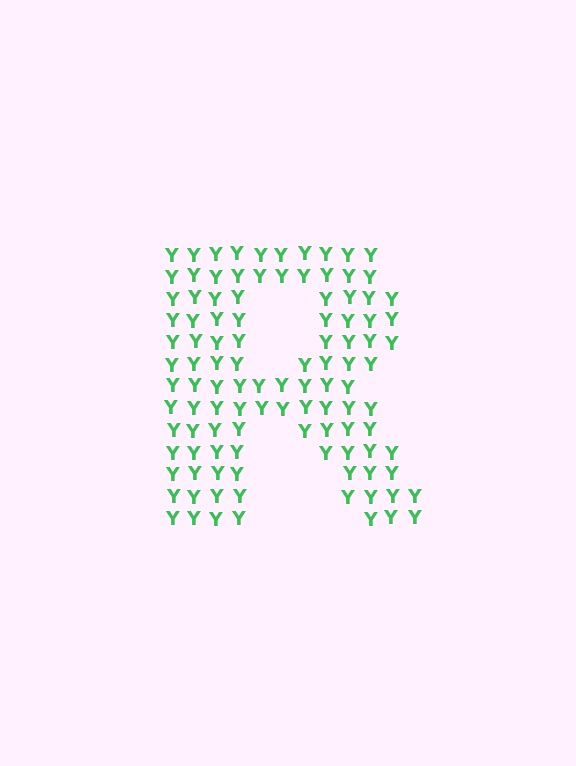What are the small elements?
The small elements are letter Y's.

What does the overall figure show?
The overall figure shows the letter R.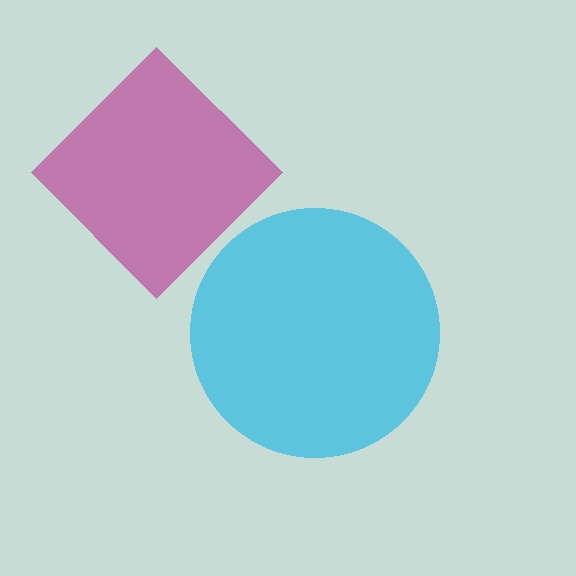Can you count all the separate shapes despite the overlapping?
Yes, there are 2 separate shapes.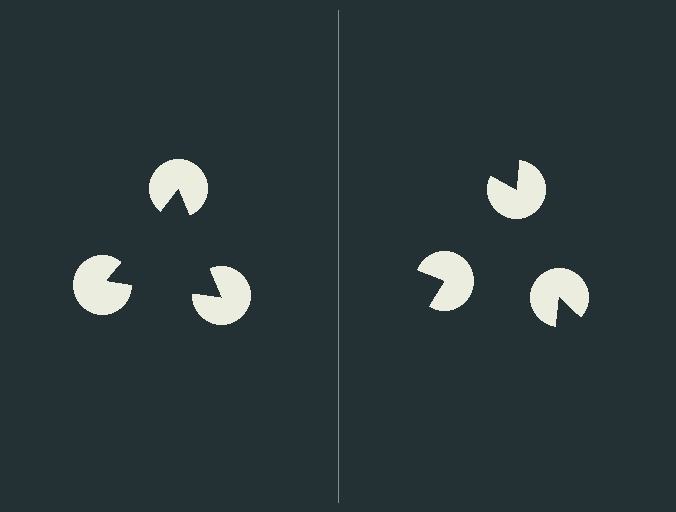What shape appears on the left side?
An illusory triangle.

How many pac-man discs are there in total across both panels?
6 — 3 on each side.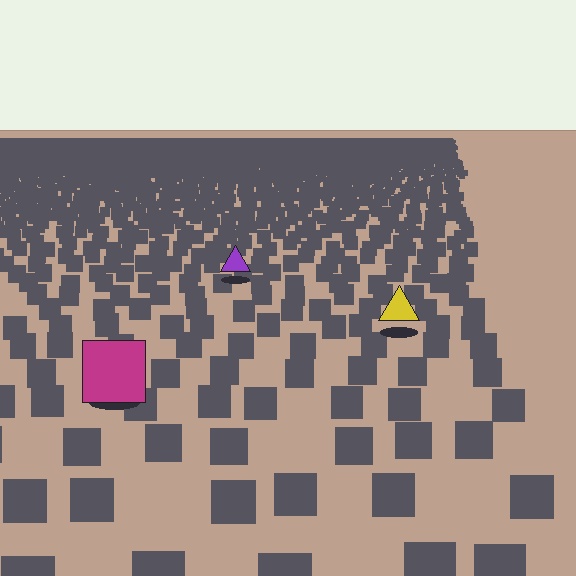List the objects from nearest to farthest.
From nearest to farthest: the magenta square, the yellow triangle, the purple triangle.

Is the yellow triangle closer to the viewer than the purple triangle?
Yes. The yellow triangle is closer — you can tell from the texture gradient: the ground texture is coarser near it.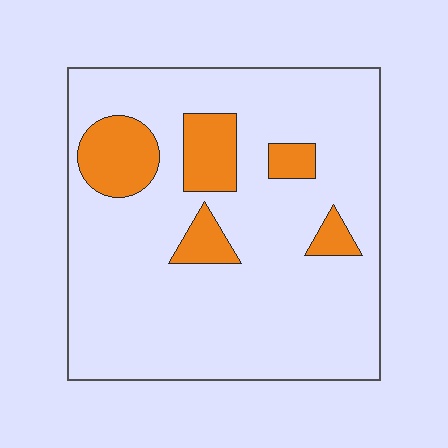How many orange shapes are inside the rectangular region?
5.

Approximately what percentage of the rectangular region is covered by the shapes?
Approximately 15%.